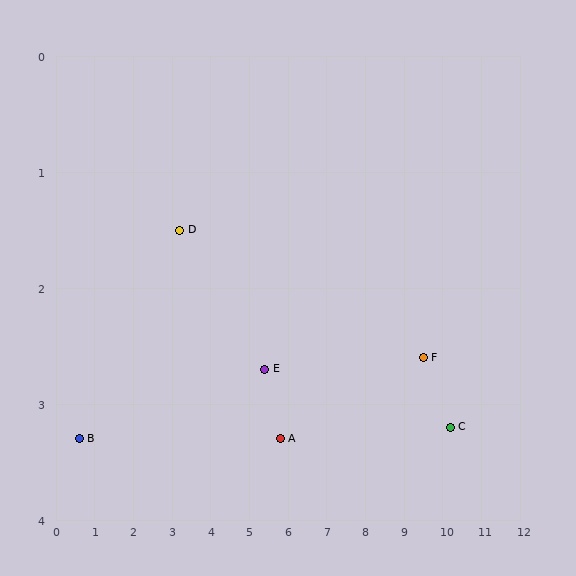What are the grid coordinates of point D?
Point D is at approximately (3.2, 1.5).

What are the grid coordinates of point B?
Point B is at approximately (0.6, 3.3).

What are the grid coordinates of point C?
Point C is at approximately (10.2, 3.2).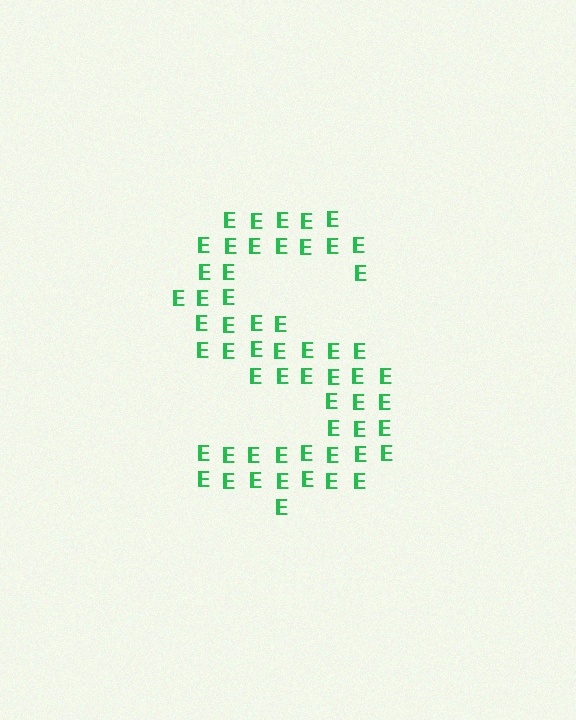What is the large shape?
The large shape is the letter S.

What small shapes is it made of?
It is made of small letter E's.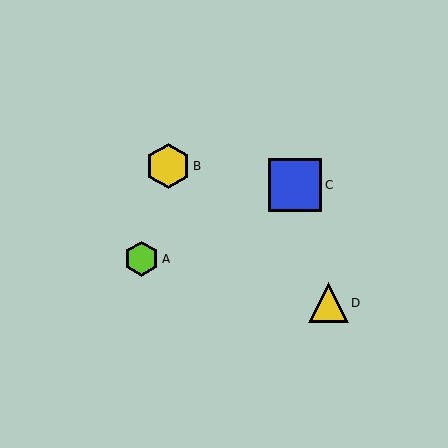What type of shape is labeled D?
Shape D is a yellow triangle.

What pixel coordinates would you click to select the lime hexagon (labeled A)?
Click at (142, 259) to select the lime hexagon A.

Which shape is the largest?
The blue square (labeled C) is the largest.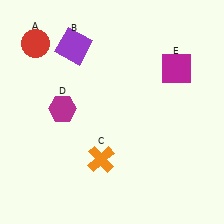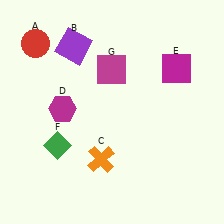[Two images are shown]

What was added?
A green diamond (F), a magenta square (G) were added in Image 2.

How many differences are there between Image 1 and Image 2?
There are 2 differences between the two images.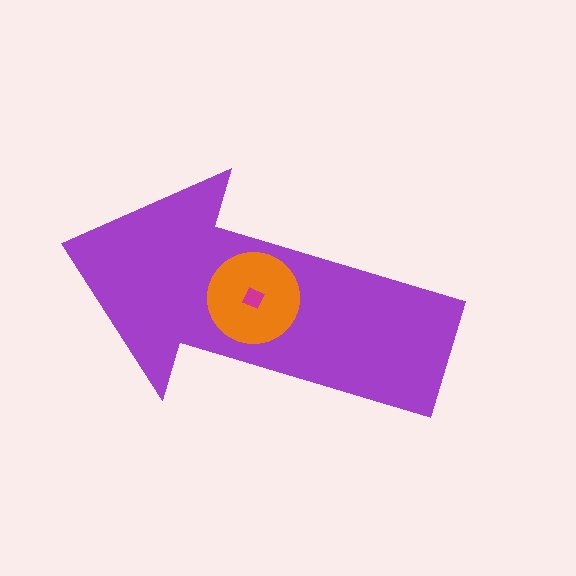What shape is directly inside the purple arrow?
The orange circle.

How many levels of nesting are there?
3.